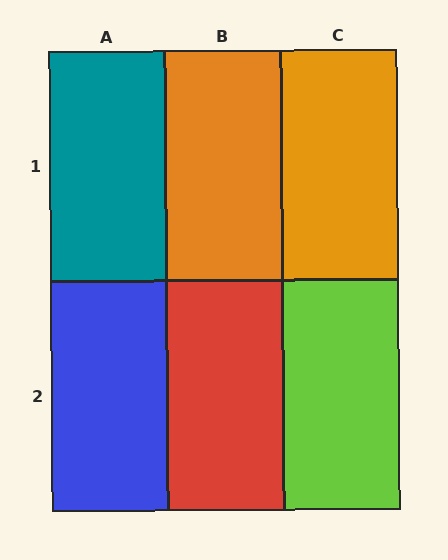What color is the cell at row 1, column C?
Orange.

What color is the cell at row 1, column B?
Orange.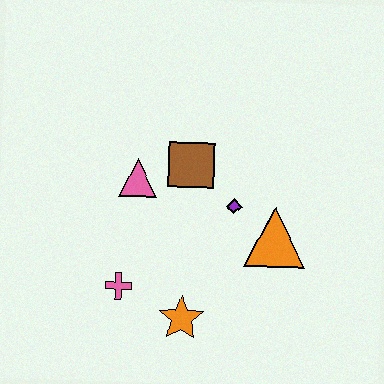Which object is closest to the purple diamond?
The orange triangle is closest to the purple diamond.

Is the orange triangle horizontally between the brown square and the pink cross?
No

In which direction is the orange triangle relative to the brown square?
The orange triangle is to the right of the brown square.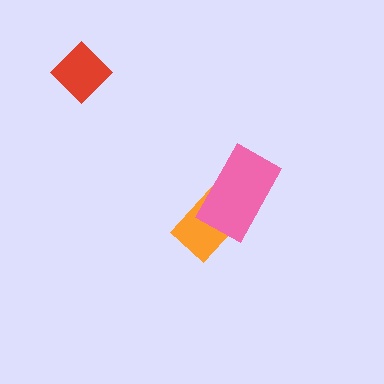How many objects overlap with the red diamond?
0 objects overlap with the red diamond.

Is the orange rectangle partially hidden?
Yes, it is partially covered by another shape.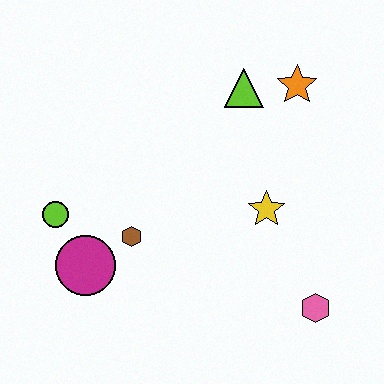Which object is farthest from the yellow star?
The lime circle is farthest from the yellow star.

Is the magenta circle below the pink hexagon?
No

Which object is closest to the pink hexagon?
The yellow star is closest to the pink hexagon.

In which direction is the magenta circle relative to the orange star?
The magenta circle is to the left of the orange star.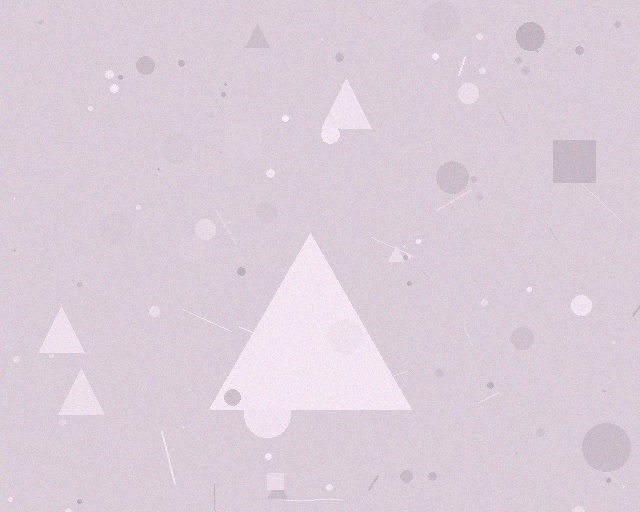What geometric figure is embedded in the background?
A triangle is embedded in the background.